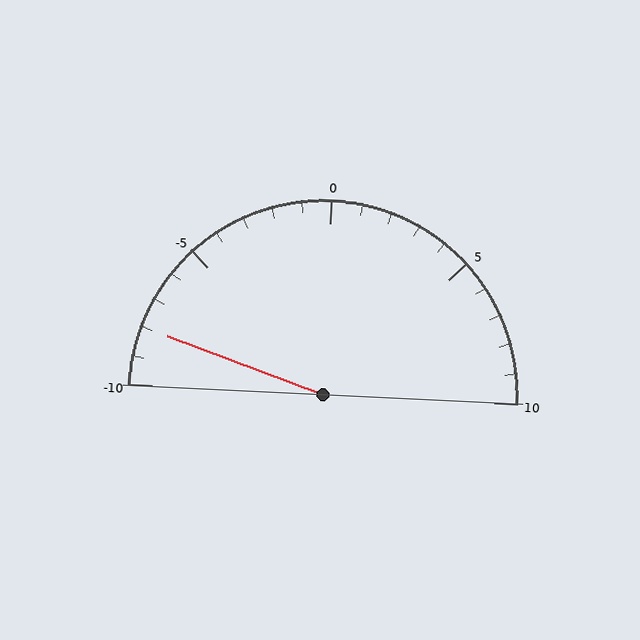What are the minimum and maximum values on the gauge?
The gauge ranges from -10 to 10.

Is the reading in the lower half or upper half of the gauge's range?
The reading is in the lower half of the range (-10 to 10).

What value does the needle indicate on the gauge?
The needle indicates approximately -8.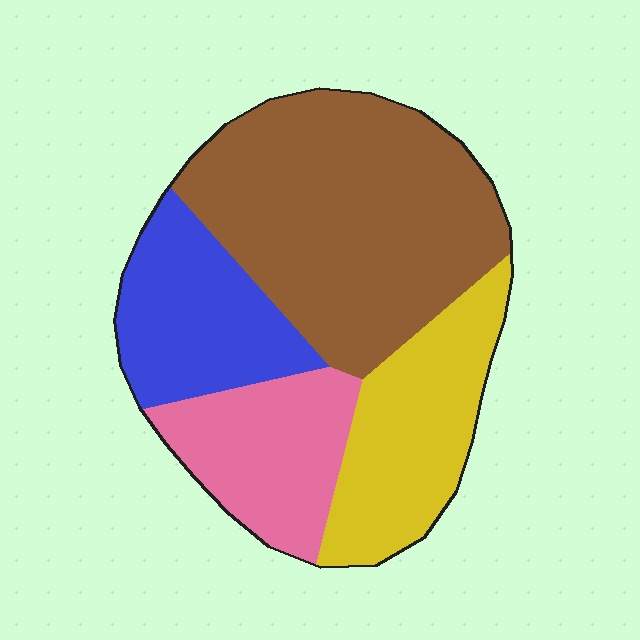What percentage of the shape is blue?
Blue takes up about one sixth (1/6) of the shape.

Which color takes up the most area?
Brown, at roughly 45%.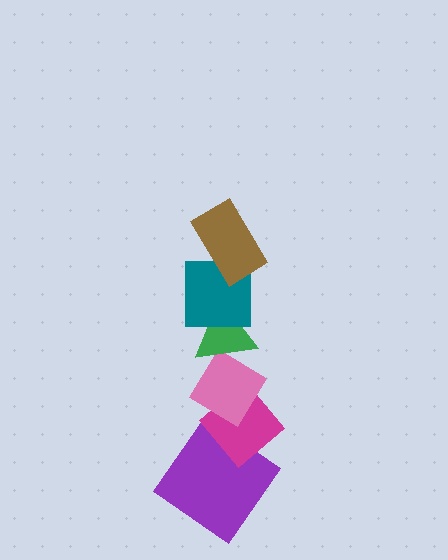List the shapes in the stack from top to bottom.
From top to bottom: the brown rectangle, the teal square, the green triangle, the pink diamond, the magenta diamond, the purple diamond.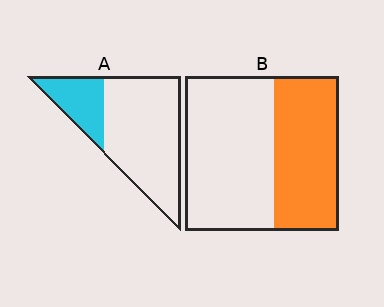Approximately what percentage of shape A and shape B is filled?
A is approximately 25% and B is approximately 40%.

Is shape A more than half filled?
No.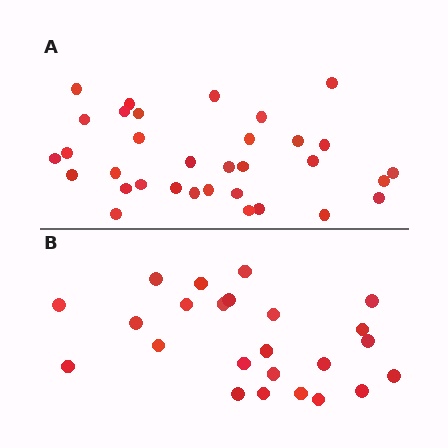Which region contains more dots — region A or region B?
Region A (the top region) has more dots.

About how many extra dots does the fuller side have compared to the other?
Region A has roughly 8 or so more dots than region B.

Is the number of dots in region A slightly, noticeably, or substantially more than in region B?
Region A has noticeably more, but not dramatically so. The ratio is roughly 1.4 to 1.